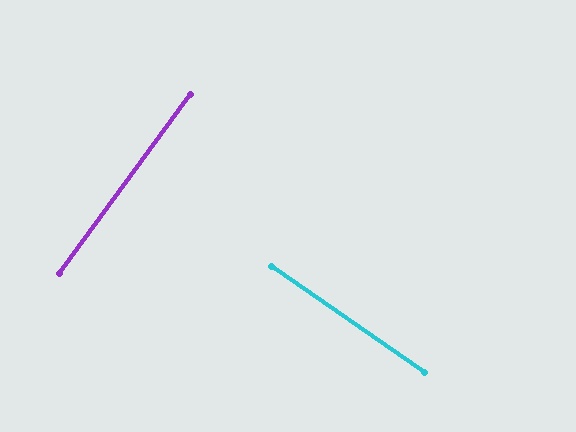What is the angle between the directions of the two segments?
Approximately 88 degrees.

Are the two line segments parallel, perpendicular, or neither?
Perpendicular — they meet at approximately 88°.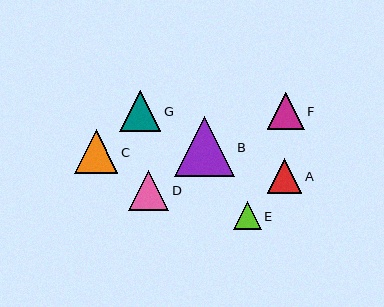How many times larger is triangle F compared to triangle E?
Triangle F is approximately 1.3 times the size of triangle E.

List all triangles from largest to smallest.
From largest to smallest: B, C, G, D, F, A, E.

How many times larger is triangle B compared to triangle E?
Triangle B is approximately 2.1 times the size of triangle E.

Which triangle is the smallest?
Triangle E is the smallest with a size of approximately 28 pixels.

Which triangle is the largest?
Triangle B is the largest with a size of approximately 60 pixels.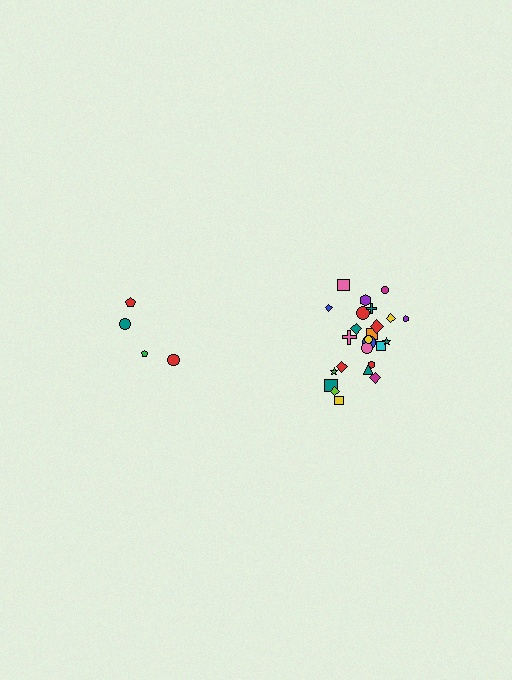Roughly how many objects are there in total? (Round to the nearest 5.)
Roughly 30 objects in total.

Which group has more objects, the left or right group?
The right group.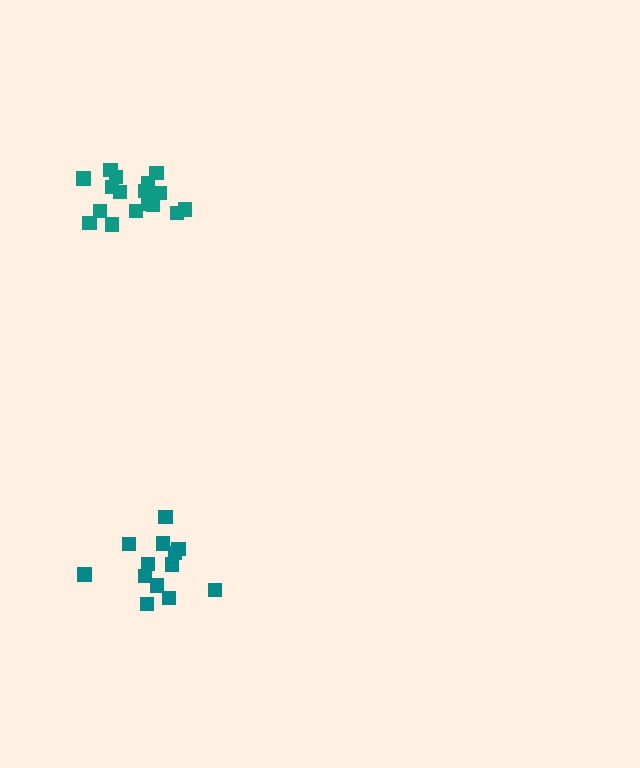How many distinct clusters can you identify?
There are 2 distinct clusters.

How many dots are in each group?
Group 1: 13 dots, Group 2: 17 dots (30 total).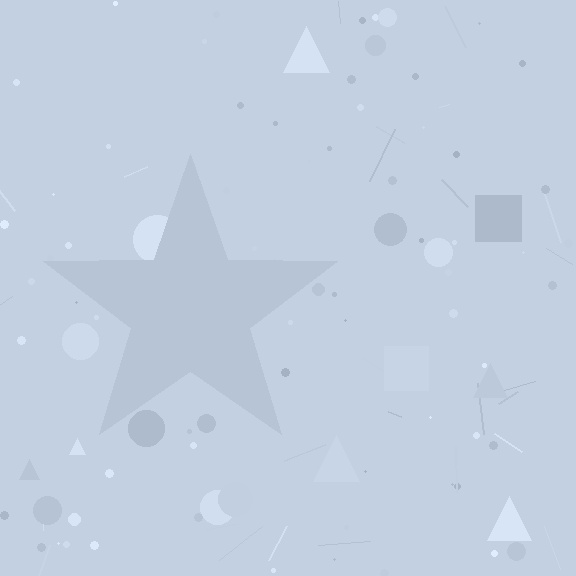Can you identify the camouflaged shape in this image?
The camouflaged shape is a star.